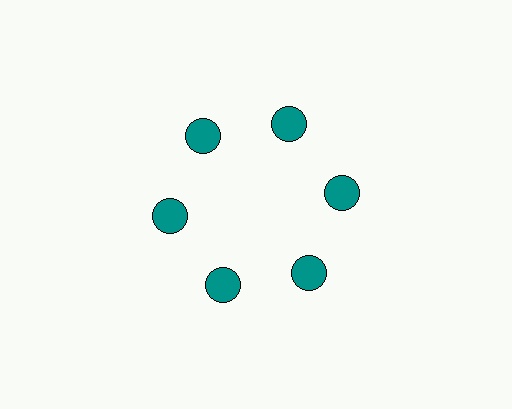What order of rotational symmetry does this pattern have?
This pattern has 6-fold rotational symmetry.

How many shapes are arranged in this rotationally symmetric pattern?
There are 6 shapes, arranged in 6 groups of 1.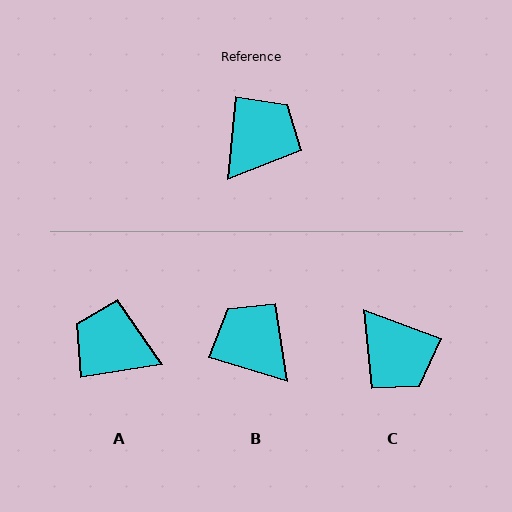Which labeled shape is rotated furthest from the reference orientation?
C, about 105 degrees away.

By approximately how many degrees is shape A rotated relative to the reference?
Approximately 104 degrees counter-clockwise.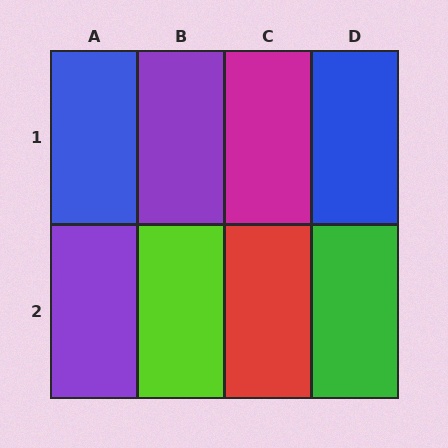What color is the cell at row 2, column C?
Red.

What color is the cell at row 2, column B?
Lime.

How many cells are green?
1 cell is green.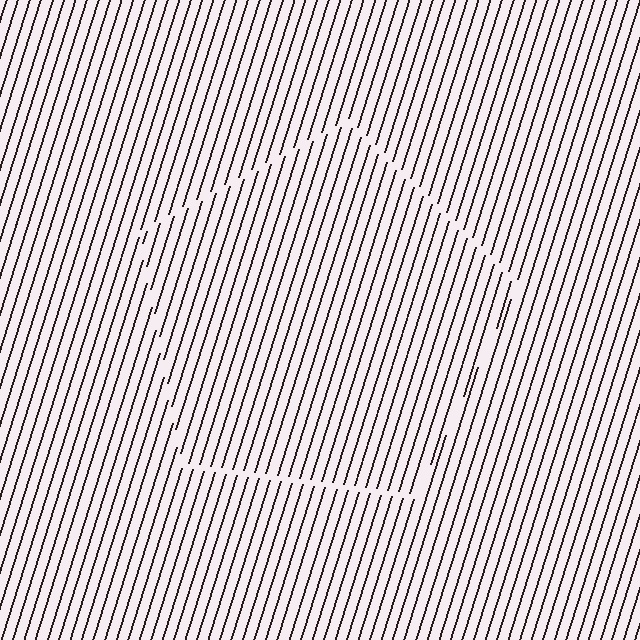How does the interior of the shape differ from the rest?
The interior of the shape contains the same grating, shifted by half a period — the contour is defined by the phase discontinuity where line-ends from the inner and outer gratings abut.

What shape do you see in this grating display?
An illusory pentagon. The interior of the shape contains the same grating, shifted by half a period — the contour is defined by the phase discontinuity where line-ends from the inner and outer gratings abut.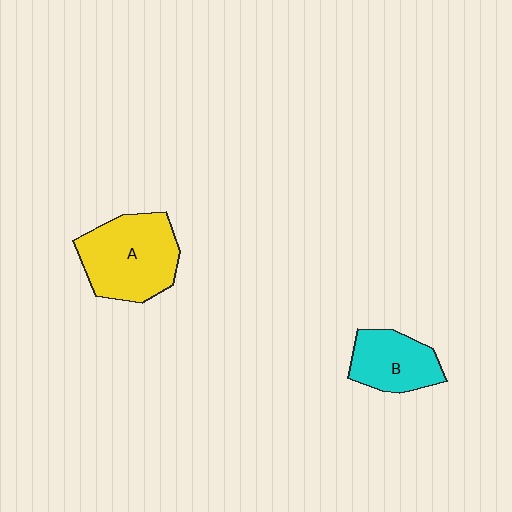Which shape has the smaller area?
Shape B (cyan).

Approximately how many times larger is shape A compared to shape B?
Approximately 1.5 times.